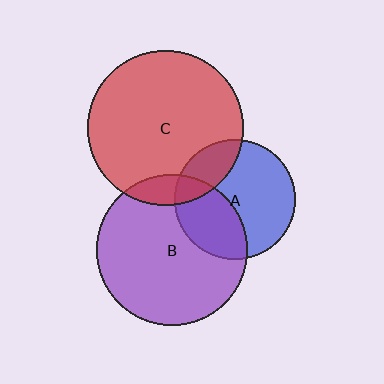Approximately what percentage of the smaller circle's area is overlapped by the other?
Approximately 35%.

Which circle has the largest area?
Circle C (red).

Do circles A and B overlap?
Yes.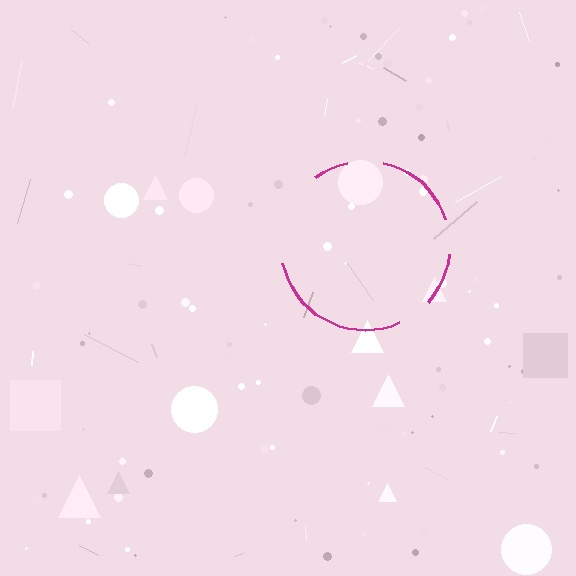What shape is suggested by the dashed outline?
The dashed outline suggests a circle.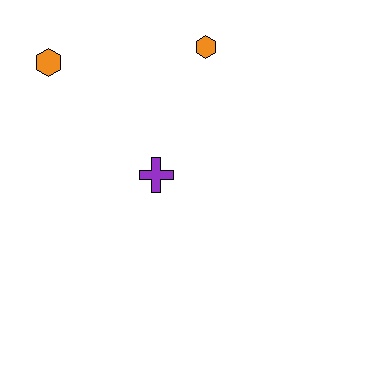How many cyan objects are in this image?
There are no cyan objects.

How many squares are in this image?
There are no squares.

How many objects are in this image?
There are 3 objects.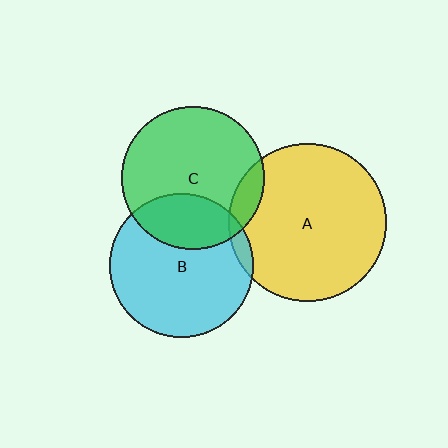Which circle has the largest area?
Circle A (yellow).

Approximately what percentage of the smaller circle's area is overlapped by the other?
Approximately 5%.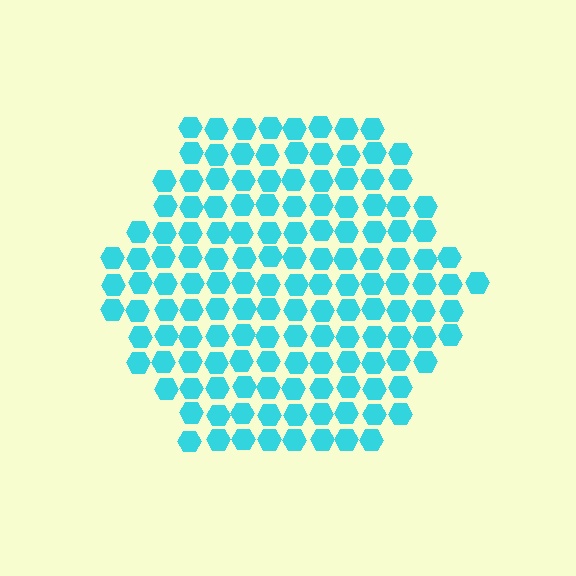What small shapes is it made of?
It is made of small hexagons.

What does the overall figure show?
The overall figure shows a hexagon.